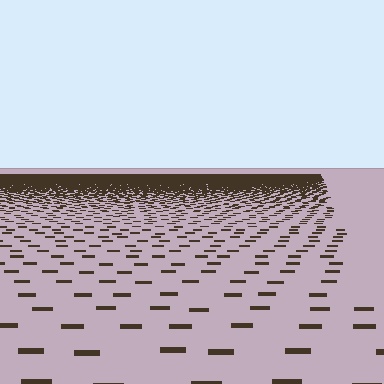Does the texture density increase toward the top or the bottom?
Density increases toward the top.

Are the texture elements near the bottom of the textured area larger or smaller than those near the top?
Larger. Near the bottom, elements are closer to the viewer and appear at a bigger on-screen size.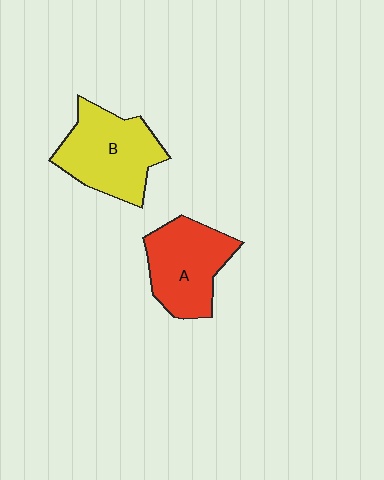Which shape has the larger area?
Shape B (yellow).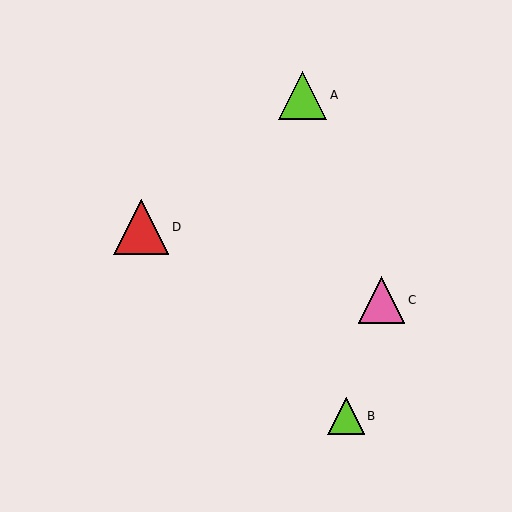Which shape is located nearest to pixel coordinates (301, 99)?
The lime triangle (labeled A) at (303, 95) is nearest to that location.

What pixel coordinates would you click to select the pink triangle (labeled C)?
Click at (382, 300) to select the pink triangle C.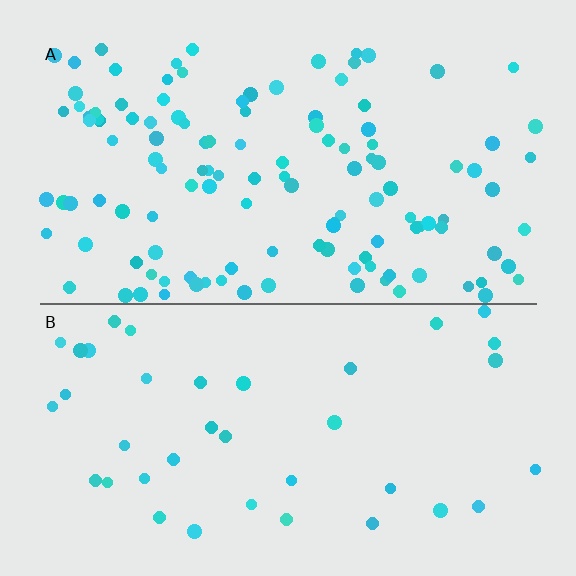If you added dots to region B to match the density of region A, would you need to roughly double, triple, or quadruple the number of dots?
Approximately triple.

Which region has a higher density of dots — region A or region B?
A (the top).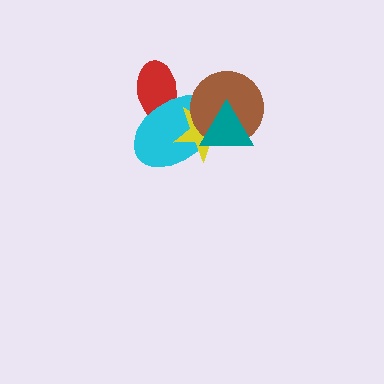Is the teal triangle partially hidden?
No, no other shape covers it.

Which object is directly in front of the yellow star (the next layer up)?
The brown circle is directly in front of the yellow star.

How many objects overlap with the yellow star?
3 objects overlap with the yellow star.